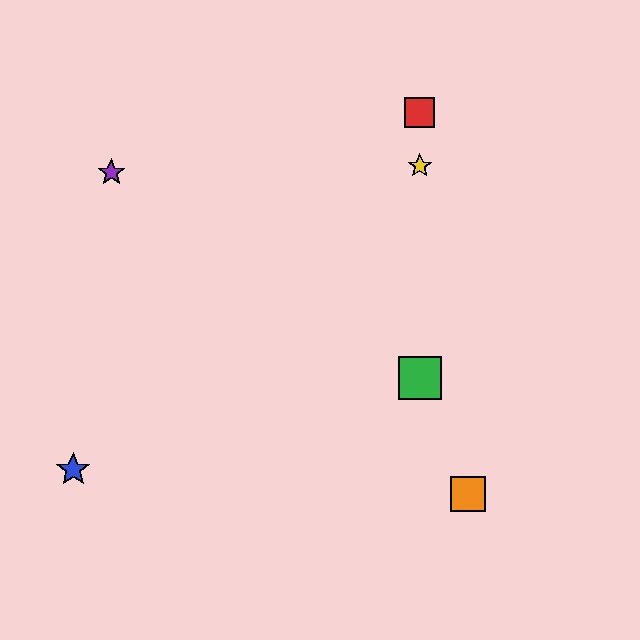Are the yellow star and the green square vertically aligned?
Yes, both are at x≈420.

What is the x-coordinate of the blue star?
The blue star is at x≈73.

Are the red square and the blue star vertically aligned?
No, the red square is at x≈420 and the blue star is at x≈73.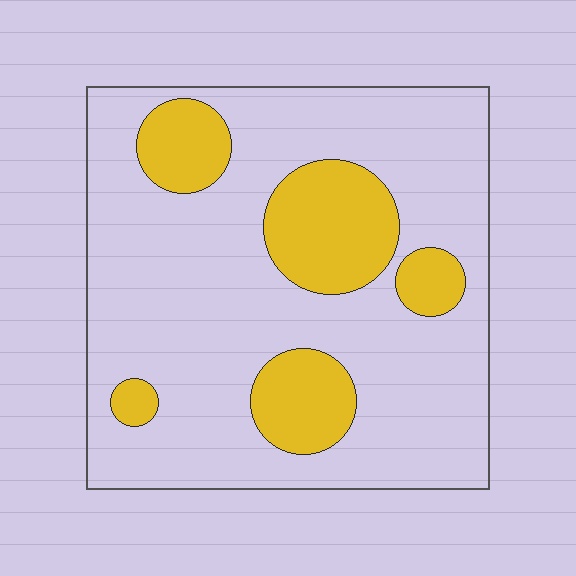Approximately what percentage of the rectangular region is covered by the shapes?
Approximately 20%.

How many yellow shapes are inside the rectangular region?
5.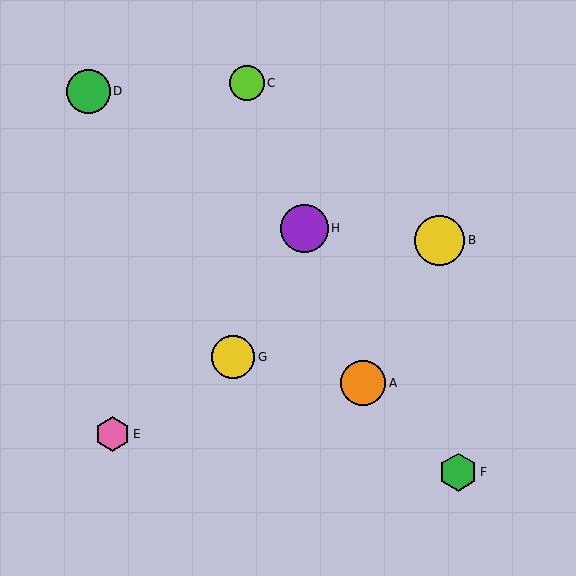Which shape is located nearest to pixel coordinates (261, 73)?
The lime circle (labeled C) at (247, 83) is nearest to that location.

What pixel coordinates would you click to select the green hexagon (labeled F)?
Click at (458, 472) to select the green hexagon F.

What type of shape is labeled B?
Shape B is a yellow circle.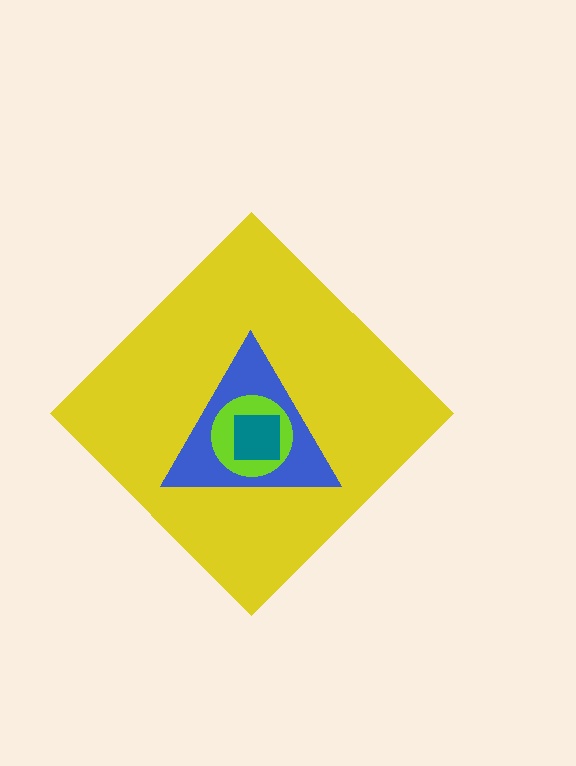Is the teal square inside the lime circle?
Yes.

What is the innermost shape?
The teal square.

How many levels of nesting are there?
4.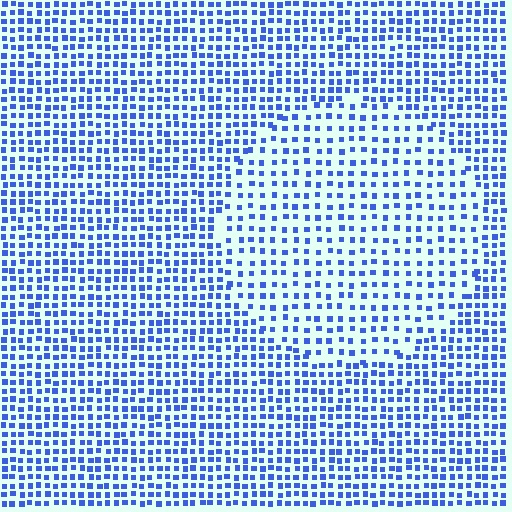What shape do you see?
I see a circle.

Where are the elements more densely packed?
The elements are more densely packed outside the circle boundary.